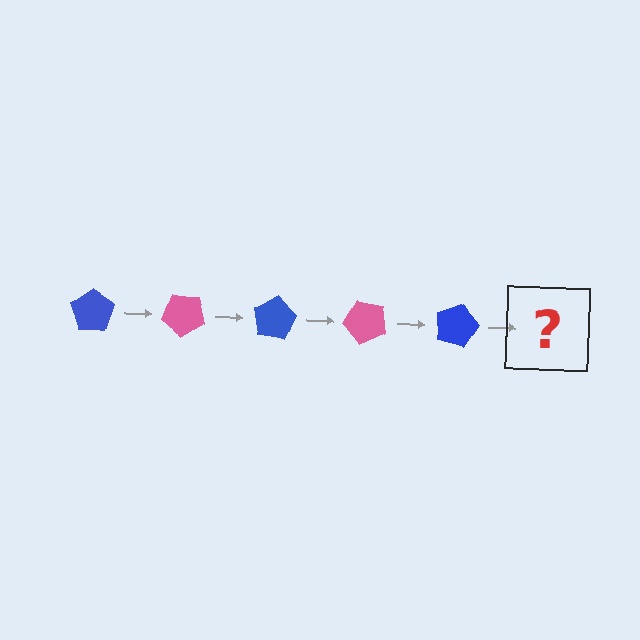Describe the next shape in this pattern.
It should be a pink pentagon, rotated 200 degrees from the start.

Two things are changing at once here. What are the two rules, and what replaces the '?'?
The two rules are that it rotates 40 degrees each step and the color cycles through blue and pink. The '?' should be a pink pentagon, rotated 200 degrees from the start.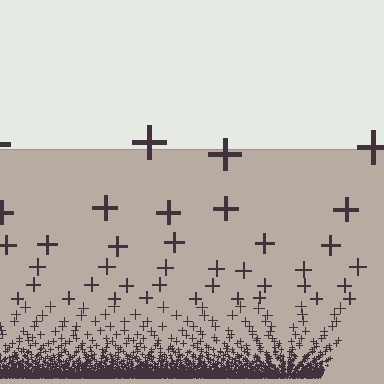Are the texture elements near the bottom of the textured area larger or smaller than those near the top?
Smaller. The gradient is inverted — elements near the bottom are smaller and denser.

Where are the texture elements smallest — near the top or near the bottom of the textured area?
Near the bottom.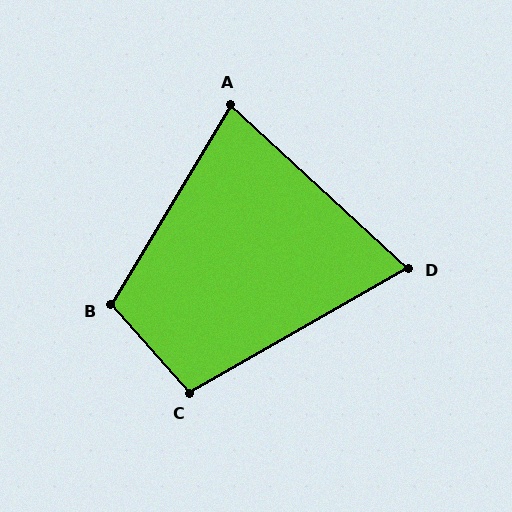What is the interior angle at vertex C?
Approximately 102 degrees (obtuse).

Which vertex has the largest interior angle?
B, at approximately 108 degrees.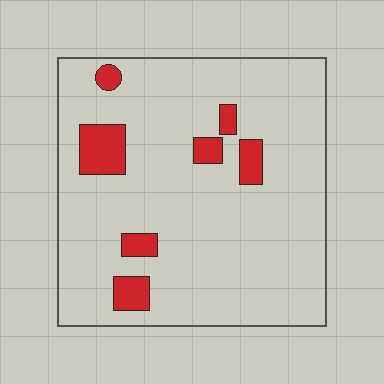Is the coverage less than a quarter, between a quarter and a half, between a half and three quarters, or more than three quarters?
Less than a quarter.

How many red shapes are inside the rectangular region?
7.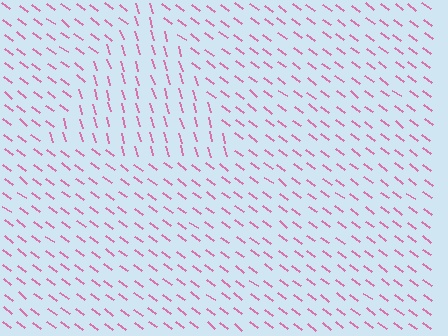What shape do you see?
I see a triangle.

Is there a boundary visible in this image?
Yes, there is a texture boundary formed by a change in line orientation.